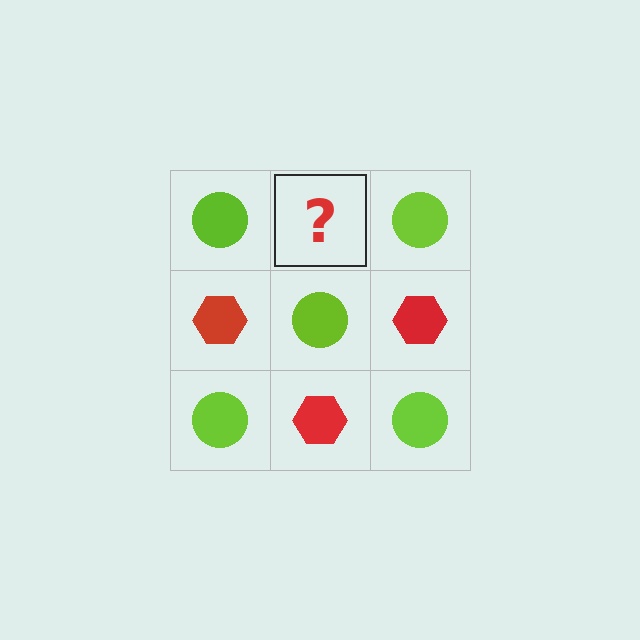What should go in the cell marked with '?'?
The missing cell should contain a red hexagon.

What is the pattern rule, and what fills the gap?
The rule is that it alternates lime circle and red hexagon in a checkerboard pattern. The gap should be filled with a red hexagon.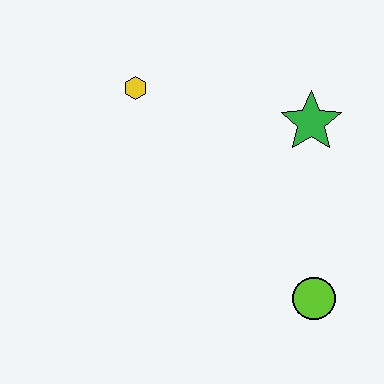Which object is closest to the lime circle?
The green star is closest to the lime circle.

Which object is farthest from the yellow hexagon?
The lime circle is farthest from the yellow hexagon.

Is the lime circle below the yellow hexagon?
Yes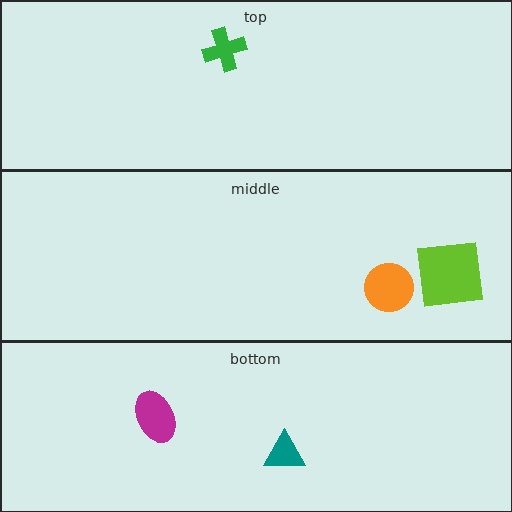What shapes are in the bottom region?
The magenta ellipse, the teal triangle.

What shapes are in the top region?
The green cross.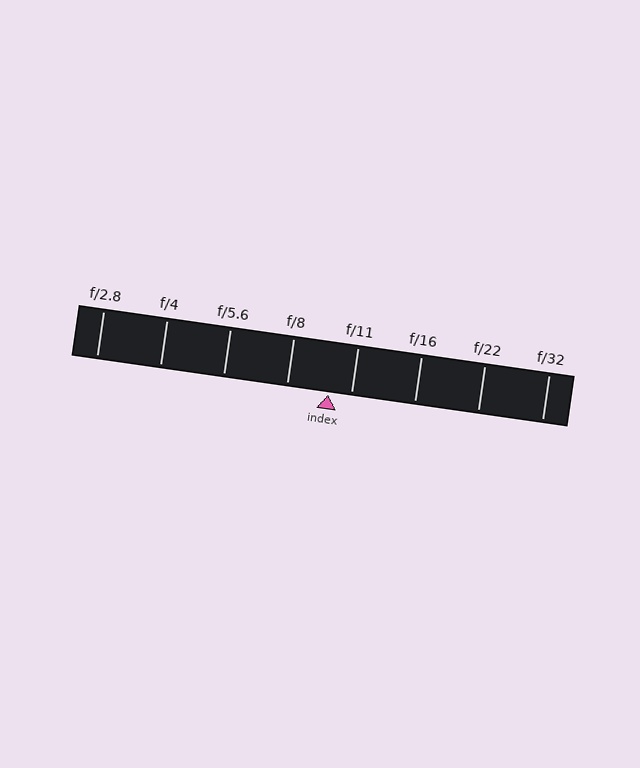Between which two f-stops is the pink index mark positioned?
The index mark is between f/8 and f/11.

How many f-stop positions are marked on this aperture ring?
There are 8 f-stop positions marked.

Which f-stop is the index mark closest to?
The index mark is closest to f/11.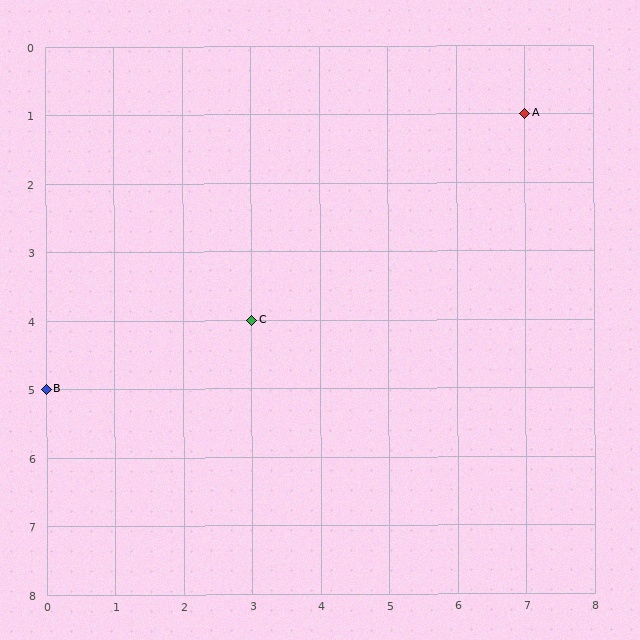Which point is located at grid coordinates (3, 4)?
Point C is at (3, 4).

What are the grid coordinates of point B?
Point B is at grid coordinates (0, 5).